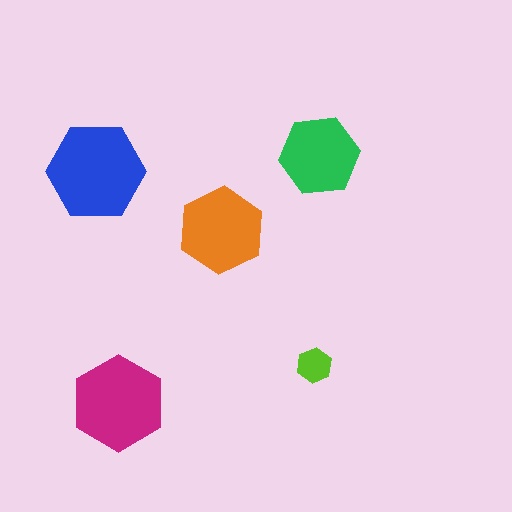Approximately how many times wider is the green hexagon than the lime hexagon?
About 2.5 times wider.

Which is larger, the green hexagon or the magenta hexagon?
The magenta one.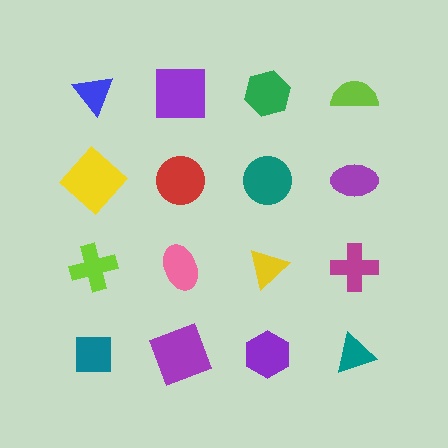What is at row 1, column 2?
A purple square.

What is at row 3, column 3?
A yellow triangle.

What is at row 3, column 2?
A pink ellipse.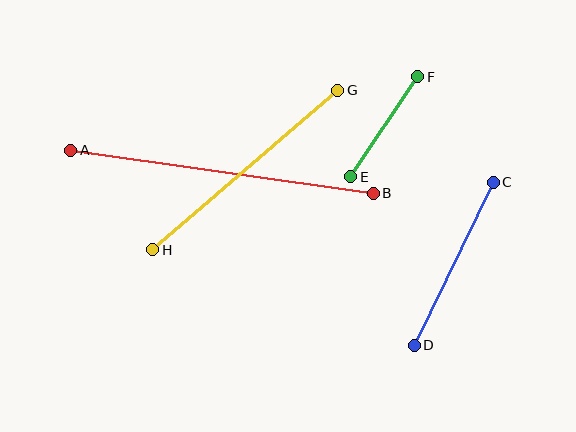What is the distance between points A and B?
The distance is approximately 306 pixels.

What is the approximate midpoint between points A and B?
The midpoint is at approximately (222, 172) pixels.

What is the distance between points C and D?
The distance is approximately 182 pixels.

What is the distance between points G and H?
The distance is approximately 244 pixels.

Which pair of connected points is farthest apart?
Points A and B are farthest apart.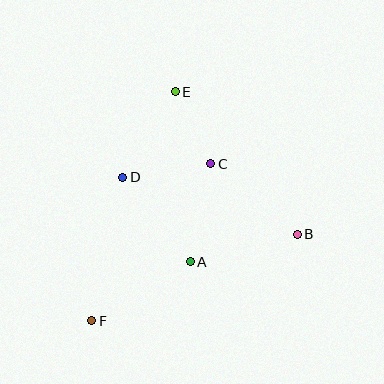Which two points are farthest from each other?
Points E and F are farthest from each other.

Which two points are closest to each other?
Points C and E are closest to each other.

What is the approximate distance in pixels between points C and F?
The distance between C and F is approximately 197 pixels.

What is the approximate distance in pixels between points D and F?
The distance between D and F is approximately 147 pixels.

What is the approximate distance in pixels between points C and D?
The distance between C and D is approximately 89 pixels.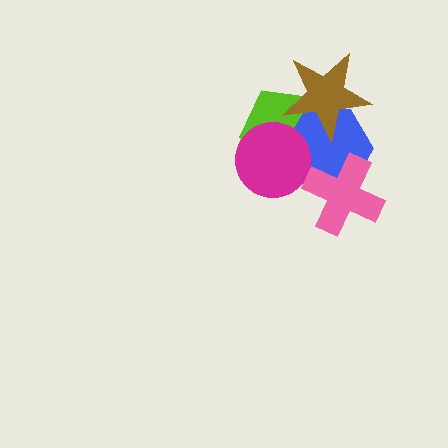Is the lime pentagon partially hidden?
Yes, it is partially covered by another shape.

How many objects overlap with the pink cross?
1 object overlaps with the pink cross.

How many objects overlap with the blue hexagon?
4 objects overlap with the blue hexagon.